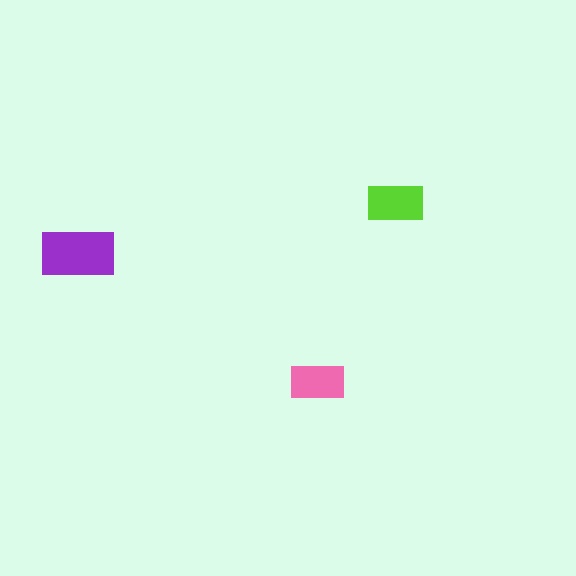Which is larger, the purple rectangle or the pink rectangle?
The purple one.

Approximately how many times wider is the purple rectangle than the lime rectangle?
About 1.5 times wider.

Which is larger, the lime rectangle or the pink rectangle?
The lime one.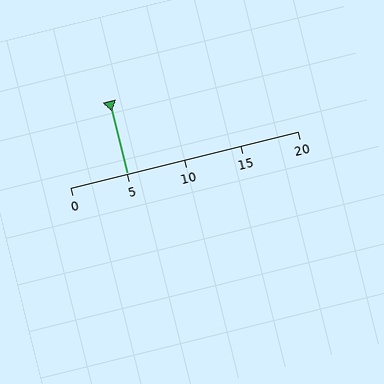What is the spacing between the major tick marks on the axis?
The major ticks are spaced 5 apart.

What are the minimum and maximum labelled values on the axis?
The axis runs from 0 to 20.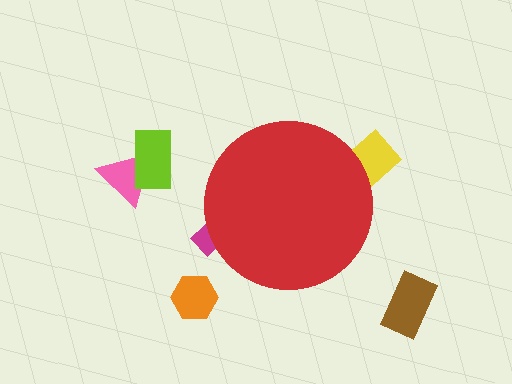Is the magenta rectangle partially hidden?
Yes, the magenta rectangle is partially hidden behind the red circle.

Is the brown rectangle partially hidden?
No, the brown rectangle is fully visible.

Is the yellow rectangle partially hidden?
Yes, the yellow rectangle is partially hidden behind the red circle.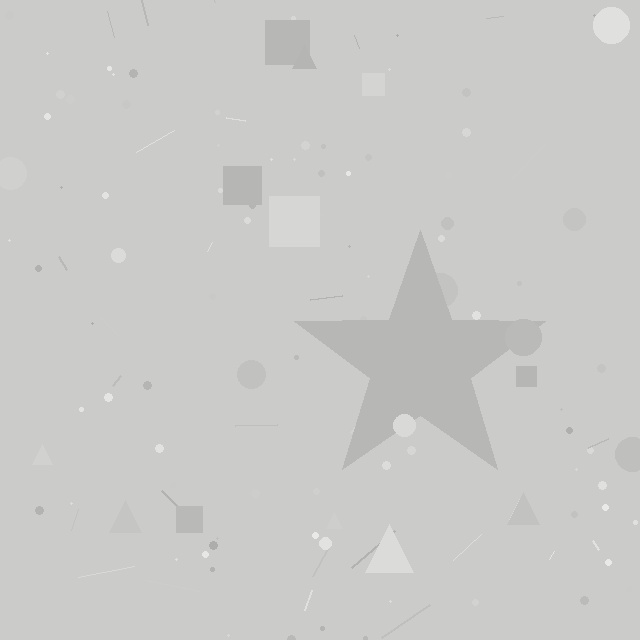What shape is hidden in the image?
A star is hidden in the image.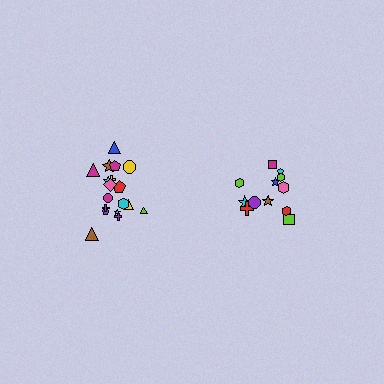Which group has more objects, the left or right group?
The left group.